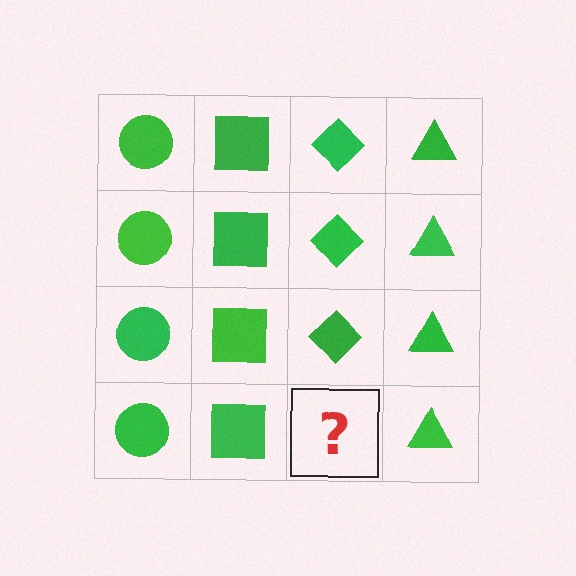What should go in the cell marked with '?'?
The missing cell should contain a green diamond.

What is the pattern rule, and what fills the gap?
The rule is that each column has a consistent shape. The gap should be filled with a green diamond.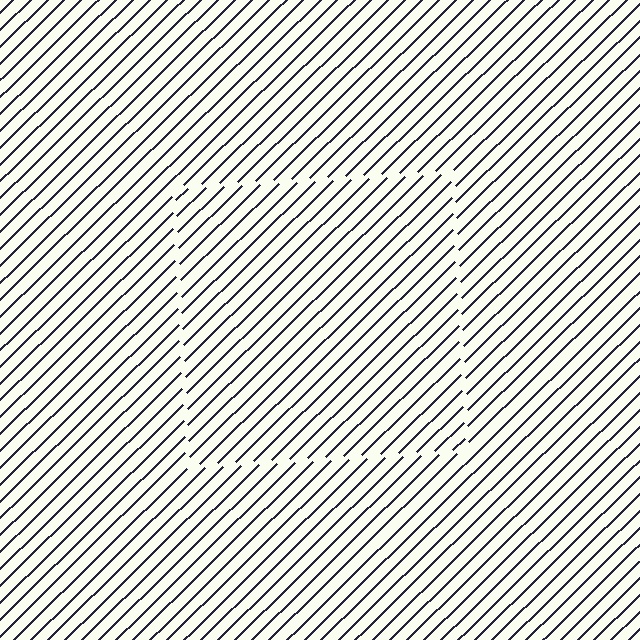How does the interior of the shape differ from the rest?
The interior of the shape contains the same grating, shifted by half a period — the contour is defined by the phase discontinuity where line-ends from the inner and outer gratings abut.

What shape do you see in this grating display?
An illusory square. The interior of the shape contains the same grating, shifted by half a period — the contour is defined by the phase discontinuity where line-ends from the inner and outer gratings abut.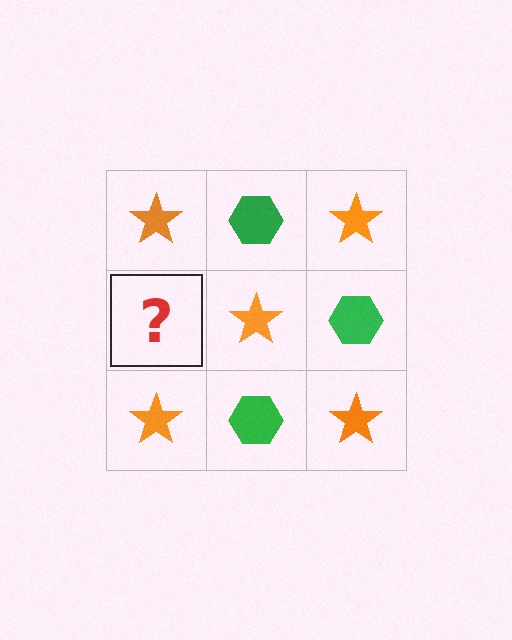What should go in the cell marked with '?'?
The missing cell should contain a green hexagon.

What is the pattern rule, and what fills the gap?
The rule is that it alternates orange star and green hexagon in a checkerboard pattern. The gap should be filled with a green hexagon.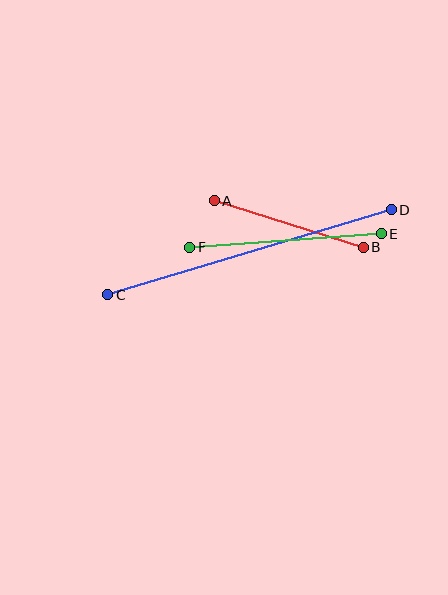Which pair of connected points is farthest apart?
Points C and D are farthest apart.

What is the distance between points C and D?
The distance is approximately 296 pixels.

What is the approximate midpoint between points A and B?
The midpoint is at approximately (289, 224) pixels.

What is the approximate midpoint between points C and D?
The midpoint is at approximately (249, 252) pixels.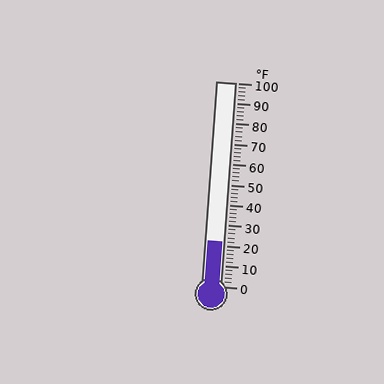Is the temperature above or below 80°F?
The temperature is below 80°F.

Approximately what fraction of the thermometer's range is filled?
The thermometer is filled to approximately 20% of its range.